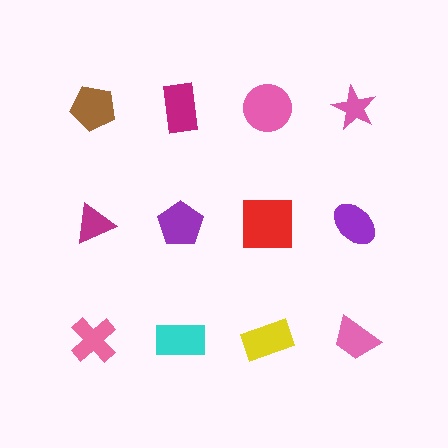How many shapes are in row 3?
4 shapes.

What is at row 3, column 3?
A yellow rectangle.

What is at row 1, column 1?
A brown pentagon.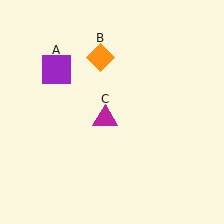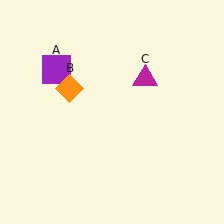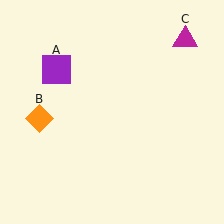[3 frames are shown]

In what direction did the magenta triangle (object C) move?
The magenta triangle (object C) moved up and to the right.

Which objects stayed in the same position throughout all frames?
Purple square (object A) remained stationary.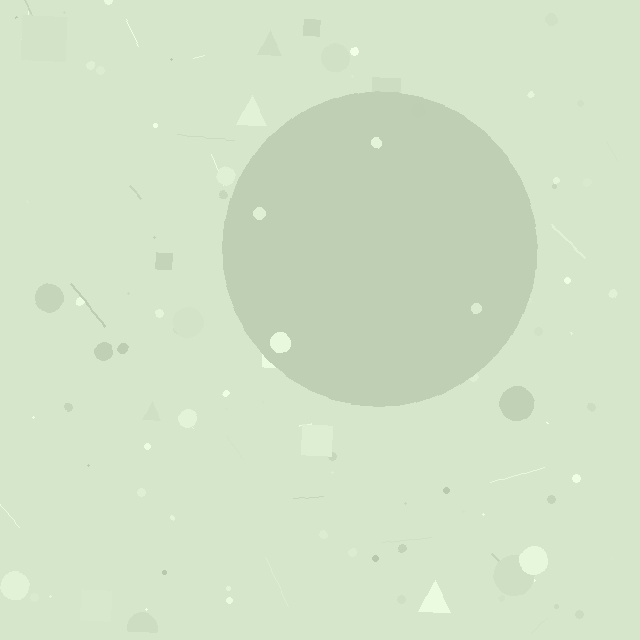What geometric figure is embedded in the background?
A circle is embedded in the background.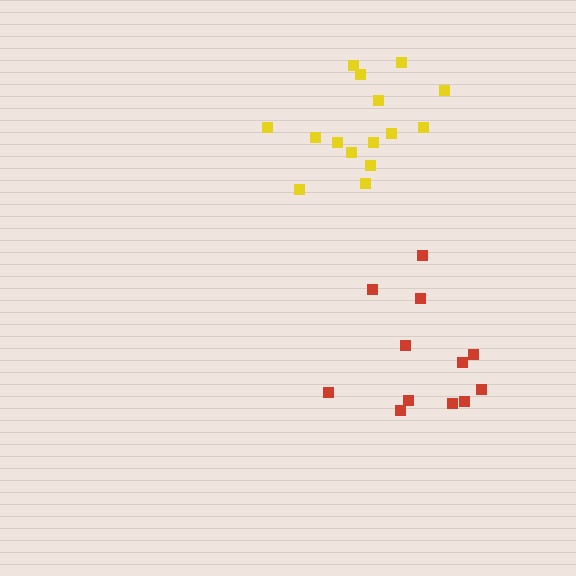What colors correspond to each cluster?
The clusters are colored: yellow, red.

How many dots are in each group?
Group 1: 15 dots, Group 2: 12 dots (27 total).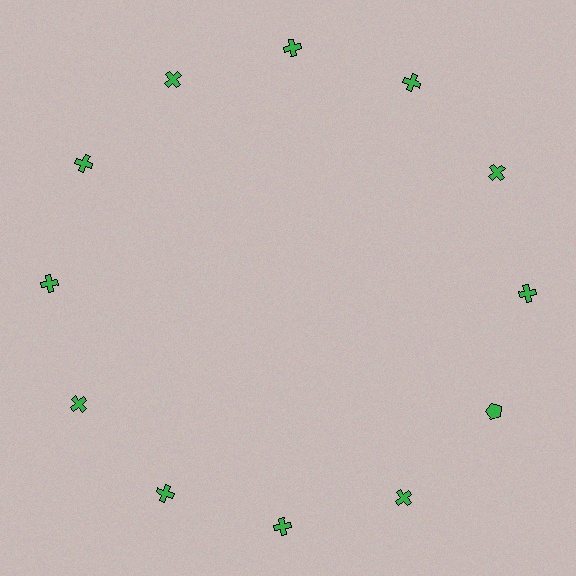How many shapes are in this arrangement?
There are 12 shapes arranged in a ring pattern.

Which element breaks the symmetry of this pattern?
The green pentagon at roughly the 4 o'clock position breaks the symmetry. All other shapes are green crosses.